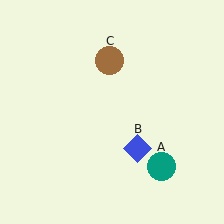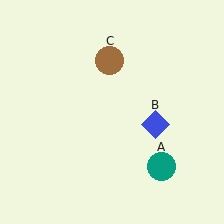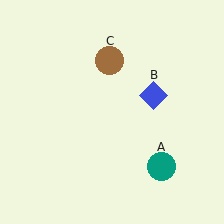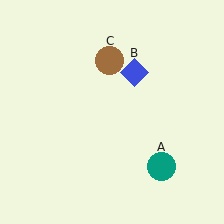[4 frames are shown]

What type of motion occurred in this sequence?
The blue diamond (object B) rotated counterclockwise around the center of the scene.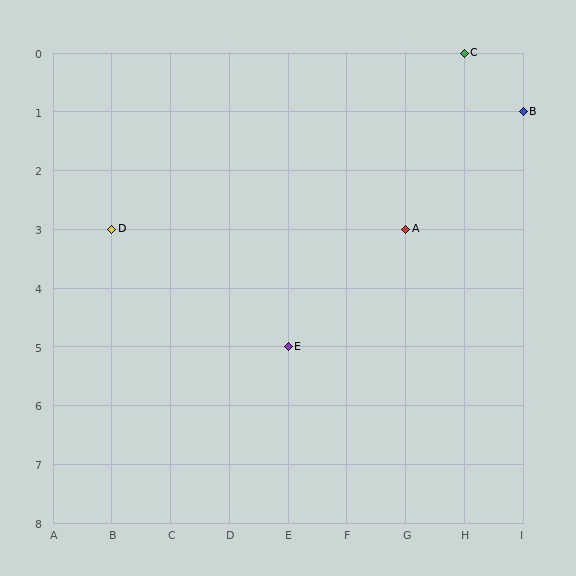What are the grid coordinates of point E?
Point E is at grid coordinates (E, 5).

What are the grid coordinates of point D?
Point D is at grid coordinates (B, 3).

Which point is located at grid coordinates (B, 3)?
Point D is at (B, 3).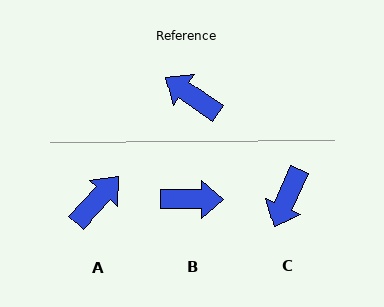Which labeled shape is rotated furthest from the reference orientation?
B, about 145 degrees away.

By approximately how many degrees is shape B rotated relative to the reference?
Approximately 145 degrees clockwise.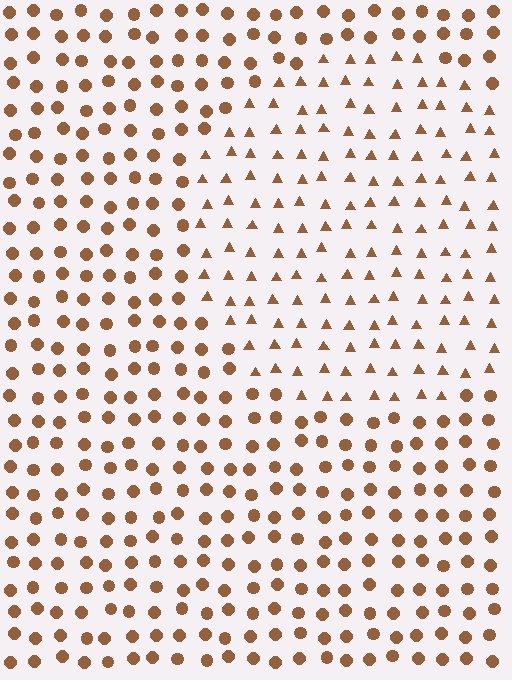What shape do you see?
I see a circle.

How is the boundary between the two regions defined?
The boundary is defined by a change in element shape: triangles inside vs. circles outside. All elements share the same color and spacing.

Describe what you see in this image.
The image is filled with small brown elements arranged in a uniform grid. A circle-shaped region contains triangles, while the surrounding area contains circles. The boundary is defined purely by the change in element shape.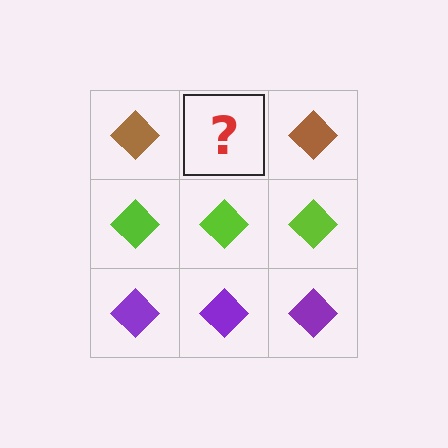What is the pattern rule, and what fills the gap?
The rule is that each row has a consistent color. The gap should be filled with a brown diamond.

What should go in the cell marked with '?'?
The missing cell should contain a brown diamond.